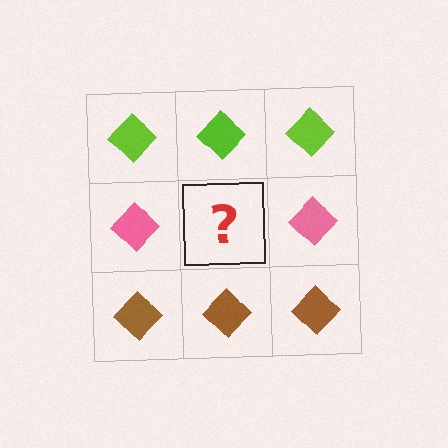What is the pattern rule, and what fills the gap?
The rule is that each row has a consistent color. The gap should be filled with a pink diamond.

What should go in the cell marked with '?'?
The missing cell should contain a pink diamond.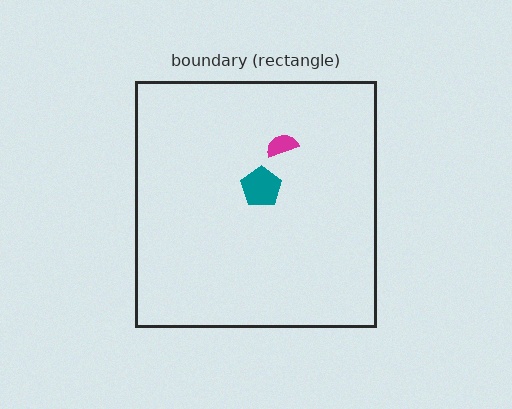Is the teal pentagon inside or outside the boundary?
Inside.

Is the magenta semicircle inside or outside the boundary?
Inside.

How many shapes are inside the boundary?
2 inside, 0 outside.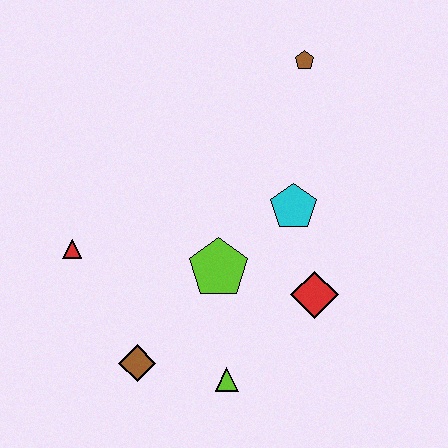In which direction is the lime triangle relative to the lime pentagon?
The lime triangle is below the lime pentagon.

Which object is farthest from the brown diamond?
The brown pentagon is farthest from the brown diamond.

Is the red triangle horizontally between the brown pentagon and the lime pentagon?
No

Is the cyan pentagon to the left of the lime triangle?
No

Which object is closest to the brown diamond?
The lime triangle is closest to the brown diamond.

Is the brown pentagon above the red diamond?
Yes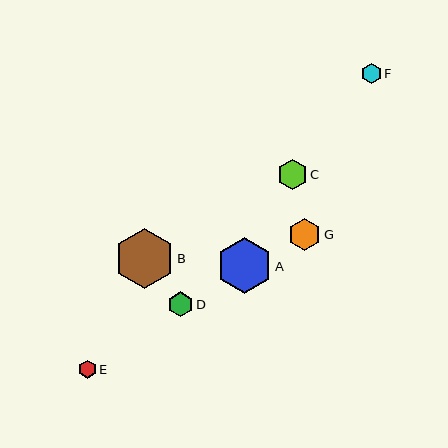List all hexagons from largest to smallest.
From largest to smallest: B, A, G, C, D, F, E.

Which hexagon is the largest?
Hexagon B is the largest with a size of approximately 59 pixels.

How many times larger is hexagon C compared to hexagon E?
Hexagon C is approximately 1.6 times the size of hexagon E.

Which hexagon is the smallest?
Hexagon E is the smallest with a size of approximately 18 pixels.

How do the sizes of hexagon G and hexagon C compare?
Hexagon G and hexagon C are approximately the same size.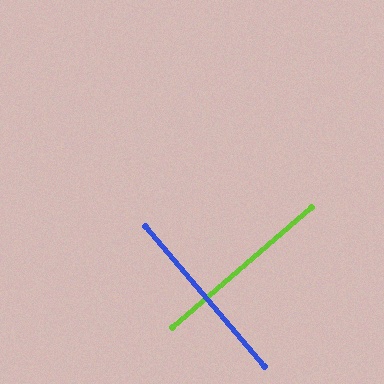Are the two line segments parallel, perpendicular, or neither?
Perpendicular — they meet at approximately 89°.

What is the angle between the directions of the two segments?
Approximately 89 degrees.